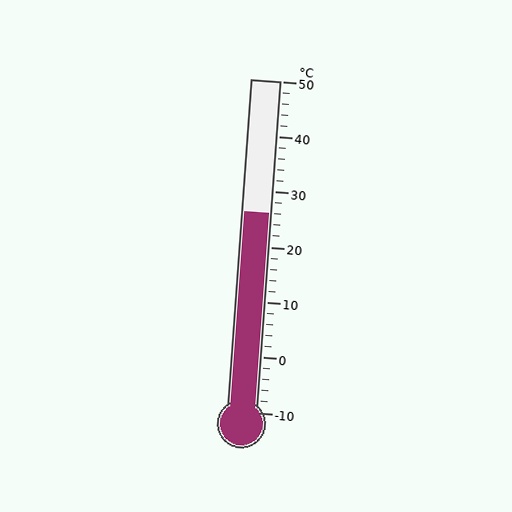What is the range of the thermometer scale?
The thermometer scale ranges from -10°C to 50°C.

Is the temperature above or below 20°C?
The temperature is above 20°C.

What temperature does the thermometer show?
The thermometer shows approximately 26°C.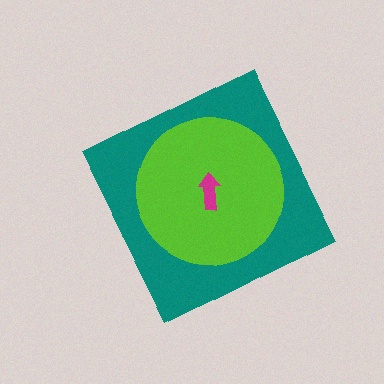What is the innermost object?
The magenta arrow.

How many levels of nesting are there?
3.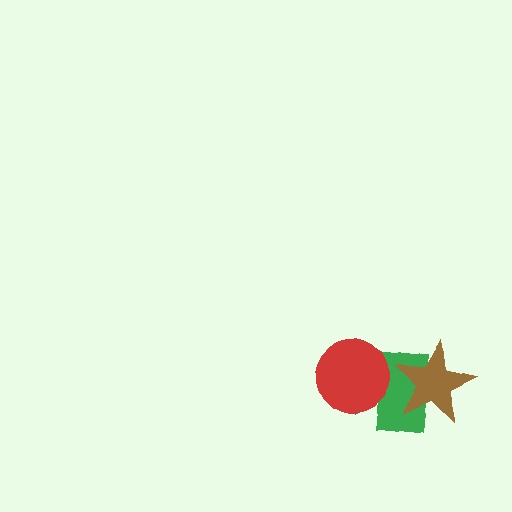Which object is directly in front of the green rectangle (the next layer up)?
The brown star is directly in front of the green rectangle.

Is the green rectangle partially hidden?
Yes, it is partially covered by another shape.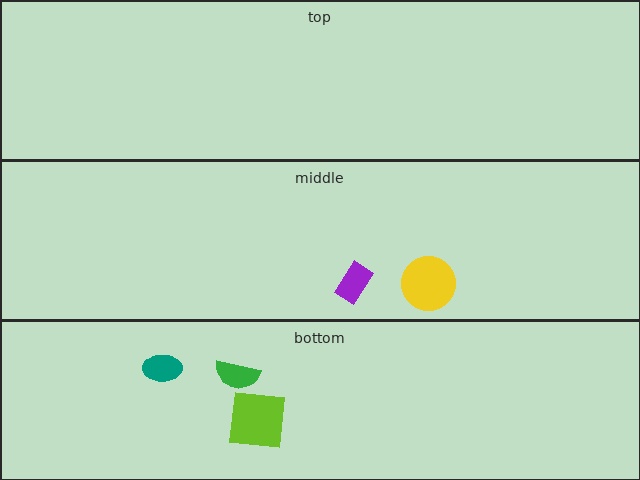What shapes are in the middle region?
The yellow circle, the purple rectangle.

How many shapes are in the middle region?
2.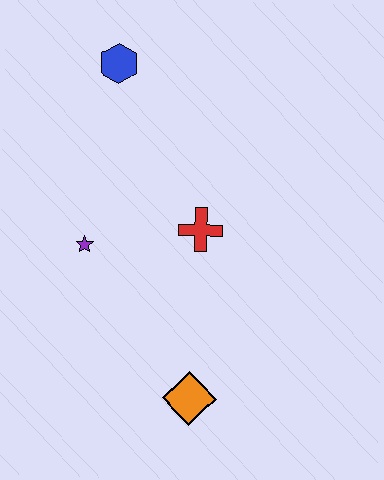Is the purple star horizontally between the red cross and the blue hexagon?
No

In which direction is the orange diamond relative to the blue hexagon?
The orange diamond is below the blue hexagon.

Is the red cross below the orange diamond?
No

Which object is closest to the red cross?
The purple star is closest to the red cross.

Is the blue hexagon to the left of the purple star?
No